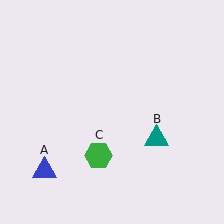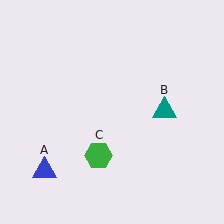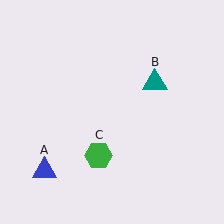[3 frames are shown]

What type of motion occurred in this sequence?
The teal triangle (object B) rotated counterclockwise around the center of the scene.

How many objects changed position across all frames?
1 object changed position: teal triangle (object B).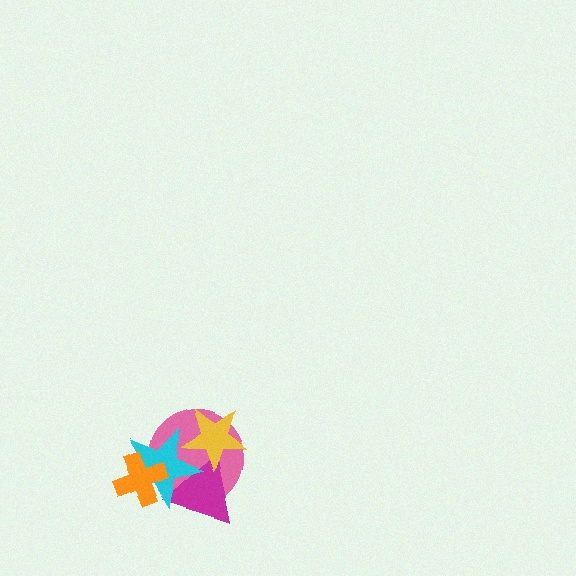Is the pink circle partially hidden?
Yes, it is partially covered by another shape.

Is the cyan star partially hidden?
Yes, it is partially covered by another shape.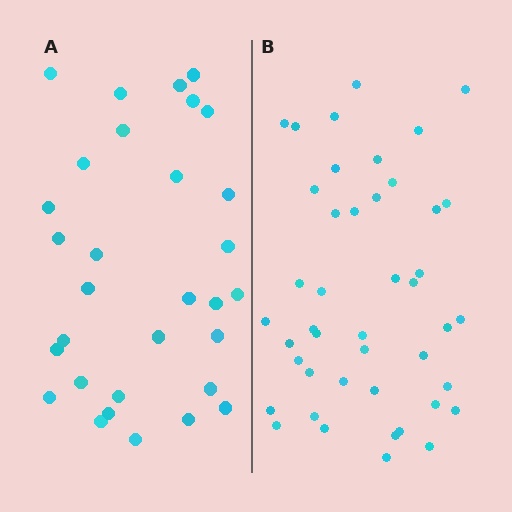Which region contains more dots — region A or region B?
Region B (the right region) has more dots.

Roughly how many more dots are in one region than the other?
Region B has approximately 15 more dots than region A.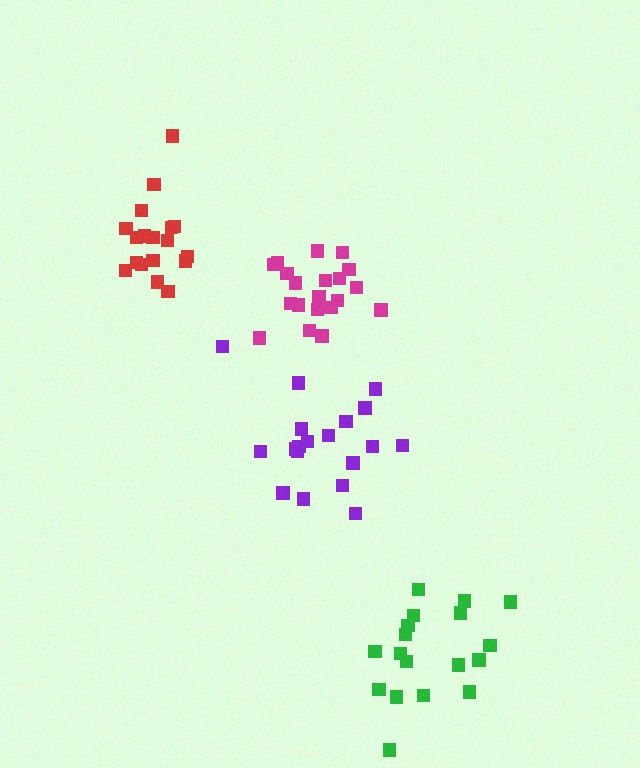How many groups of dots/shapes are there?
There are 4 groups.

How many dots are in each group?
Group 1: 20 dots, Group 2: 18 dots, Group 3: 19 dots, Group 4: 18 dots (75 total).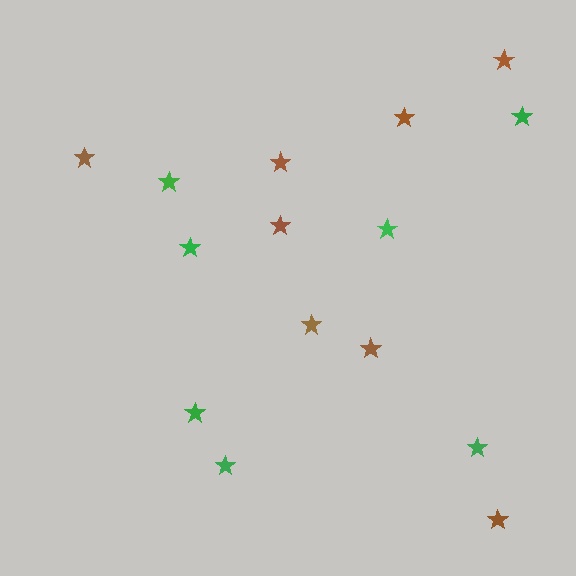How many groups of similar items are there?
There are 2 groups: one group of green stars (7) and one group of brown stars (8).